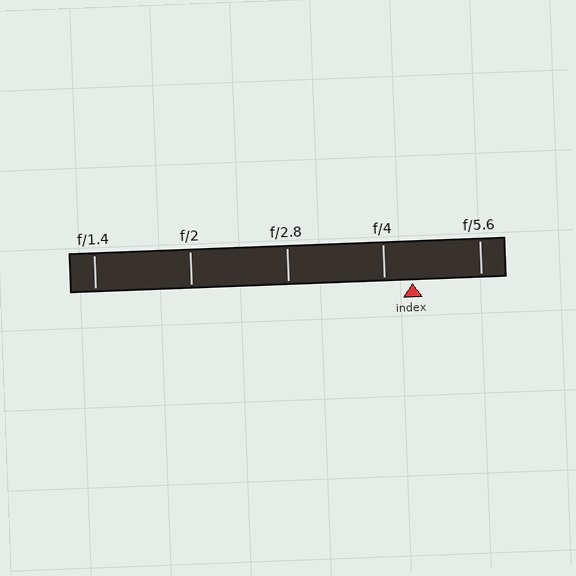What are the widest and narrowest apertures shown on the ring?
The widest aperture shown is f/1.4 and the narrowest is f/5.6.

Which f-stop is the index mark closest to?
The index mark is closest to f/4.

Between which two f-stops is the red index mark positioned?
The index mark is between f/4 and f/5.6.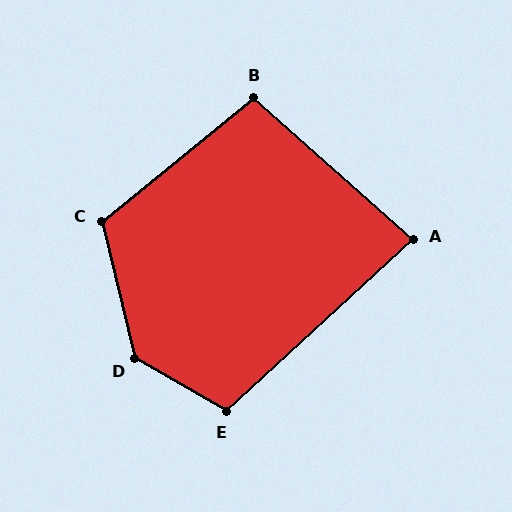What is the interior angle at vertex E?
Approximately 107 degrees (obtuse).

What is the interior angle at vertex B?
Approximately 99 degrees (obtuse).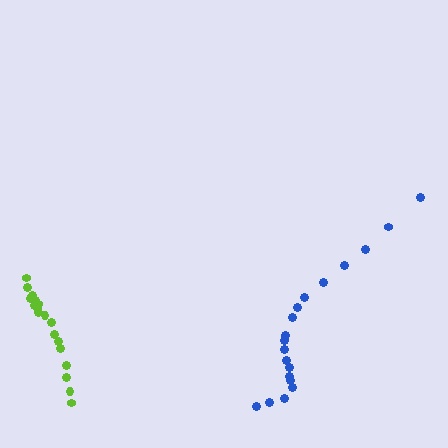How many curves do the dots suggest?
There are 2 distinct paths.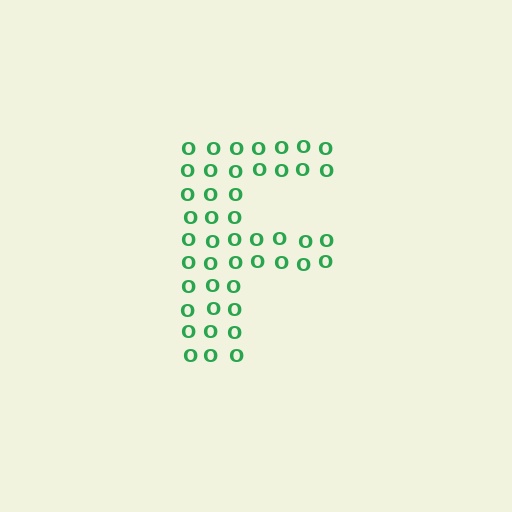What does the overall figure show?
The overall figure shows the letter F.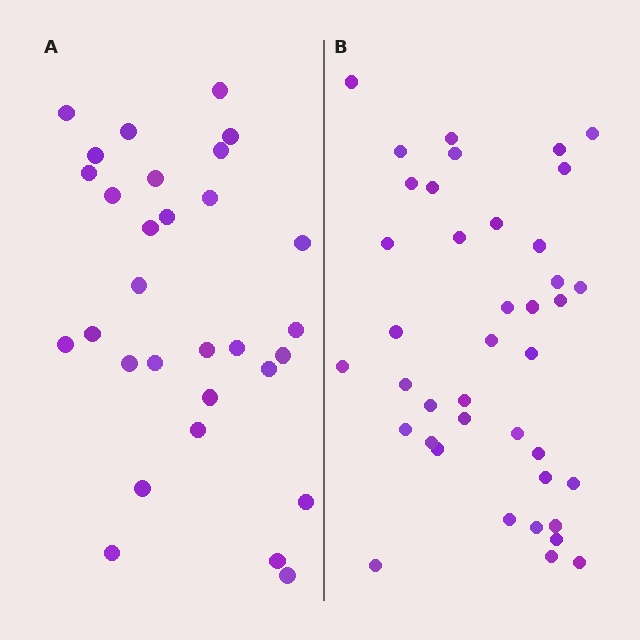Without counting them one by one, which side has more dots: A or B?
Region B (the right region) has more dots.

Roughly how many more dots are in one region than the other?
Region B has roughly 10 or so more dots than region A.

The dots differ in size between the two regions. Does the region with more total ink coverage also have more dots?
No. Region A has more total ink coverage because its dots are larger, but region B actually contains more individual dots. Total area can be misleading — the number of items is what matters here.